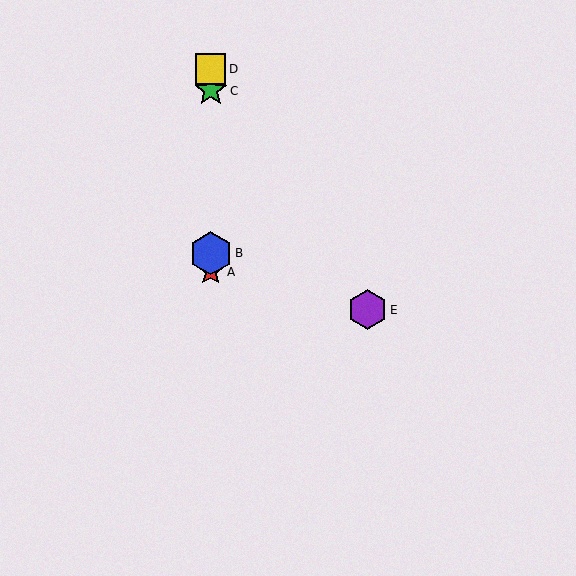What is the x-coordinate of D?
Object D is at x≈211.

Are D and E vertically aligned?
No, D is at x≈211 and E is at x≈367.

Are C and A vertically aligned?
Yes, both are at x≈211.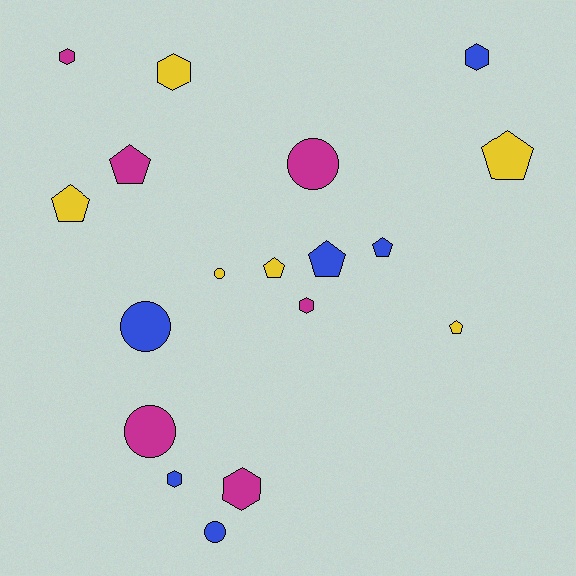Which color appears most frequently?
Magenta, with 6 objects.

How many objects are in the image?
There are 18 objects.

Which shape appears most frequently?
Pentagon, with 7 objects.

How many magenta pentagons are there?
There is 1 magenta pentagon.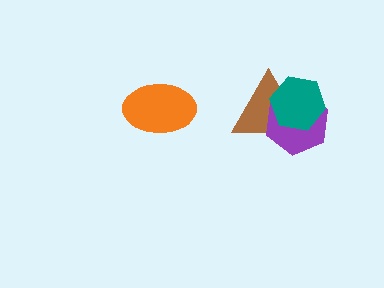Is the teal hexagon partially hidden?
No, no other shape covers it.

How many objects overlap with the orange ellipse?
0 objects overlap with the orange ellipse.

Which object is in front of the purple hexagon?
The teal hexagon is in front of the purple hexagon.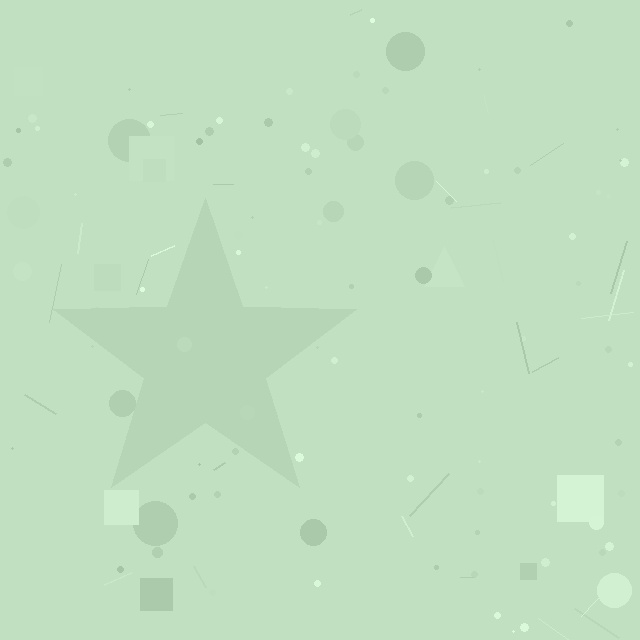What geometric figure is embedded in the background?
A star is embedded in the background.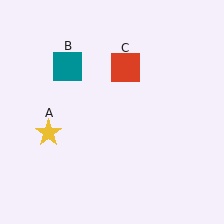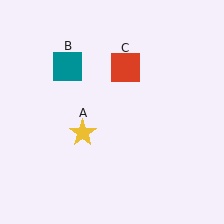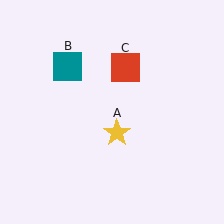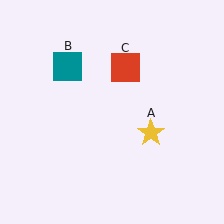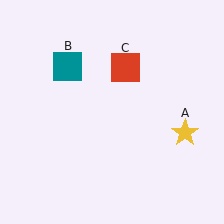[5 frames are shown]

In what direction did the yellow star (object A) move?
The yellow star (object A) moved right.